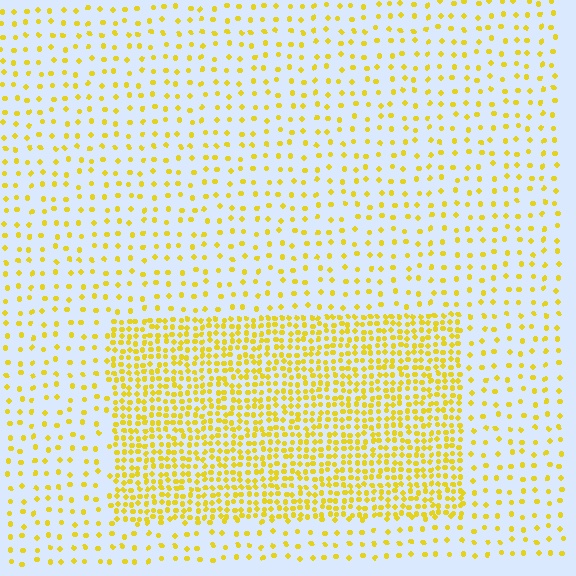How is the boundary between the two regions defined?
The boundary is defined by a change in element density (approximately 2.9x ratio). All elements are the same color, size, and shape.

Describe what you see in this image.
The image contains small yellow elements arranged at two different densities. A rectangle-shaped region is visible where the elements are more densely packed than the surrounding area.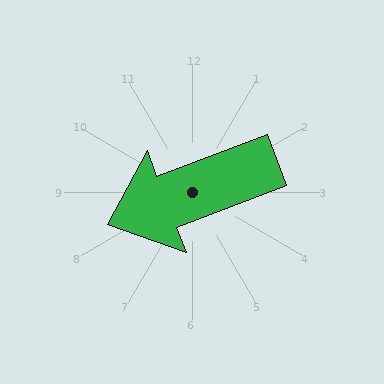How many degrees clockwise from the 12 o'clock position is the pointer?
Approximately 249 degrees.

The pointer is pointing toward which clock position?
Roughly 8 o'clock.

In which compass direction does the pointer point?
West.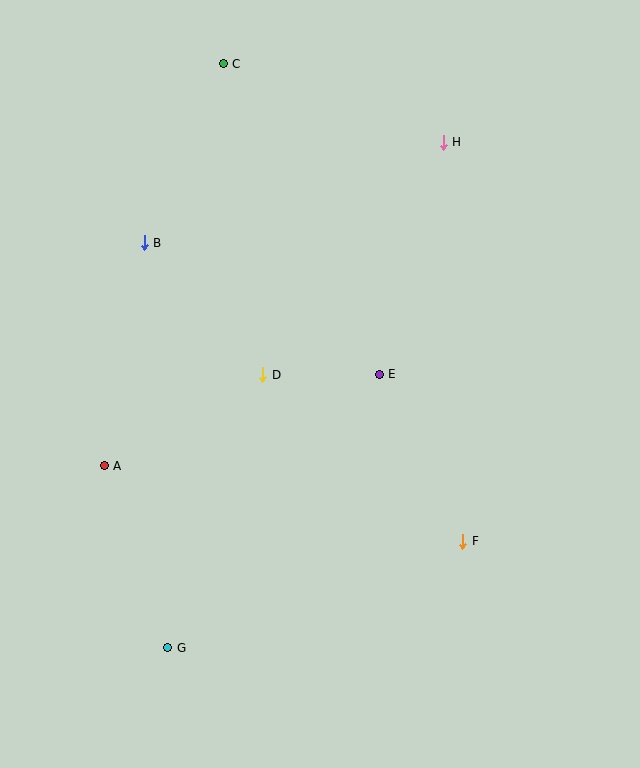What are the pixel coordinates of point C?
Point C is at (223, 64).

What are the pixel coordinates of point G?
Point G is at (168, 648).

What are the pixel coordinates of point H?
Point H is at (443, 142).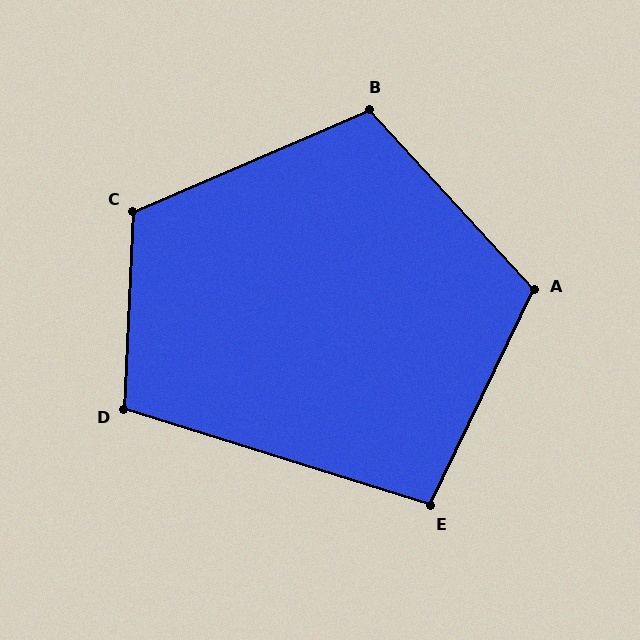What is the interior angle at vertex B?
Approximately 109 degrees (obtuse).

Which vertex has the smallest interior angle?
E, at approximately 98 degrees.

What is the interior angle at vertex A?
Approximately 112 degrees (obtuse).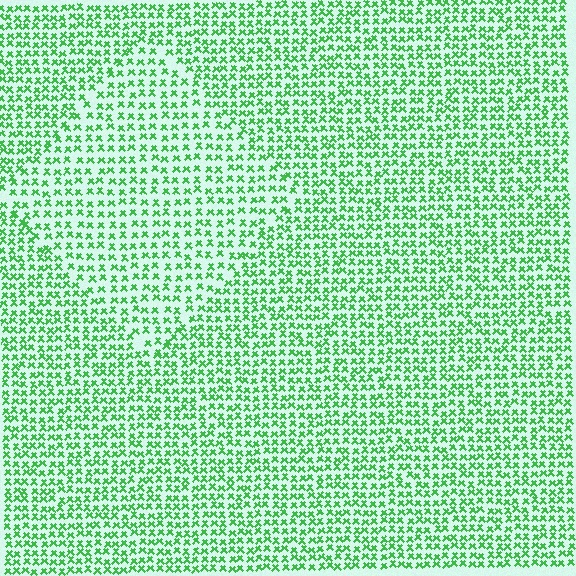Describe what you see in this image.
The image contains small green elements arranged at two different densities. A diamond-shaped region is visible where the elements are less densely packed than the surrounding area.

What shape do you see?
I see a diamond.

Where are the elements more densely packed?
The elements are more densely packed outside the diamond boundary.